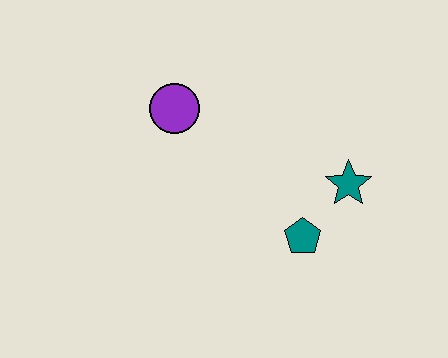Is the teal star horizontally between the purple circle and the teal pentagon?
No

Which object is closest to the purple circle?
The teal pentagon is closest to the purple circle.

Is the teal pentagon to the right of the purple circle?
Yes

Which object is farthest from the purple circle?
The teal star is farthest from the purple circle.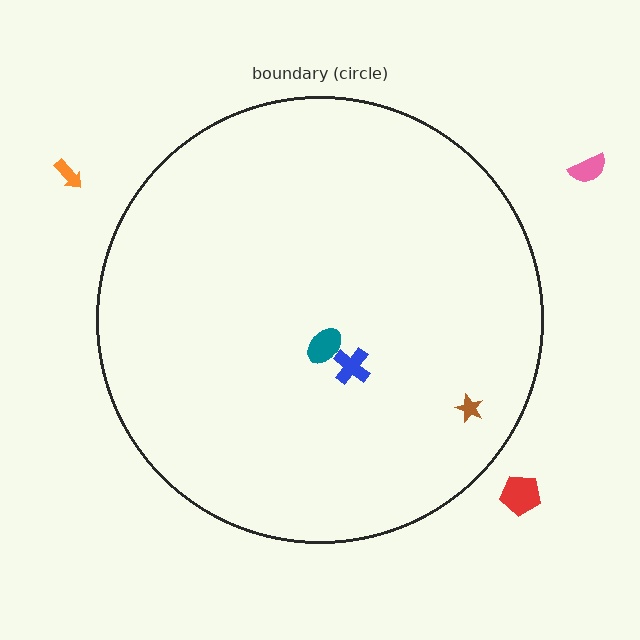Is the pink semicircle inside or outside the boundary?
Outside.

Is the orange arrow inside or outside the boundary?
Outside.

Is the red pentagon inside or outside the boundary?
Outside.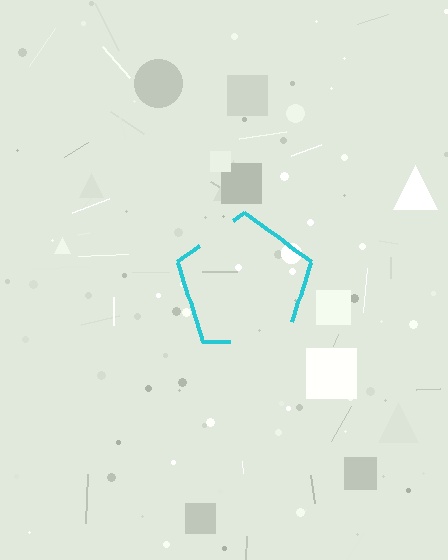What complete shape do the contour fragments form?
The contour fragments form a pentagon.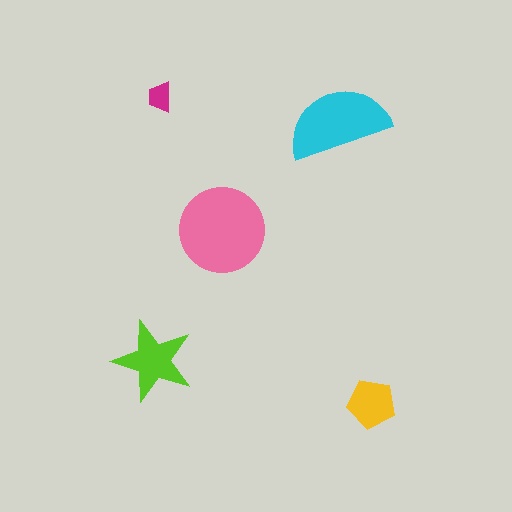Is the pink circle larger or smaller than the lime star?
Larger.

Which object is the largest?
The pink circle.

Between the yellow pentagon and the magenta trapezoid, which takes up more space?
The yellow pentagon.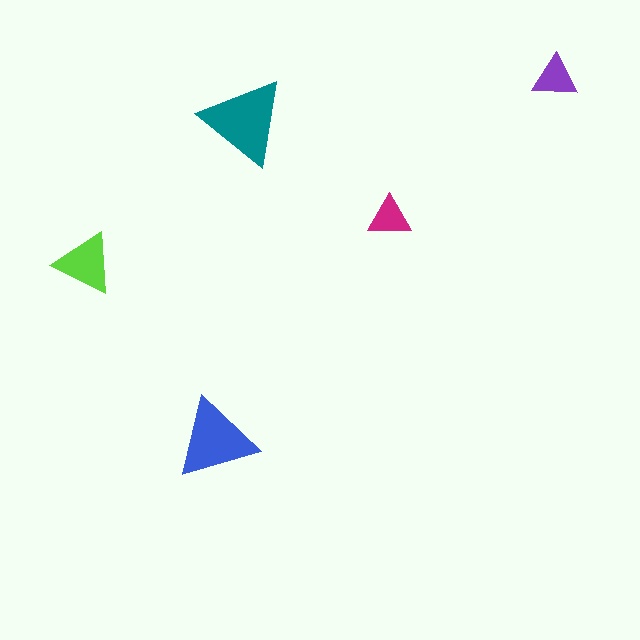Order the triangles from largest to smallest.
the teal one, the blue one, the lime one, the purple one, the magenta one.